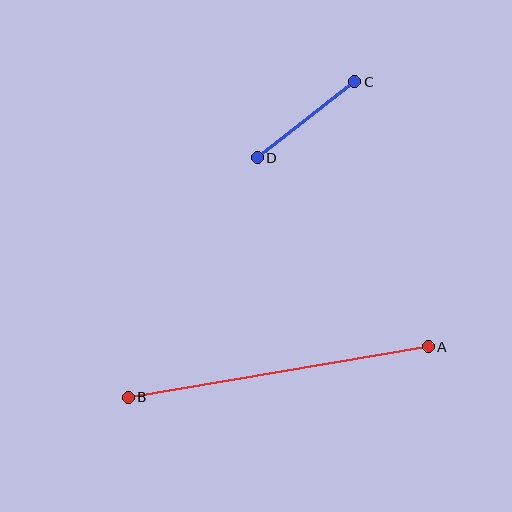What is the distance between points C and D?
The distance is approximately 124 pixels.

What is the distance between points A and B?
The distance is approximately 304 pixels.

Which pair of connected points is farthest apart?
Points A and B are farthest apart.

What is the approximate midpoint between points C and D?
The midpoint is at approximately (306, 120) pixels.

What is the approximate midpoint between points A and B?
The midpoint is at approximately (278, 372) pixels.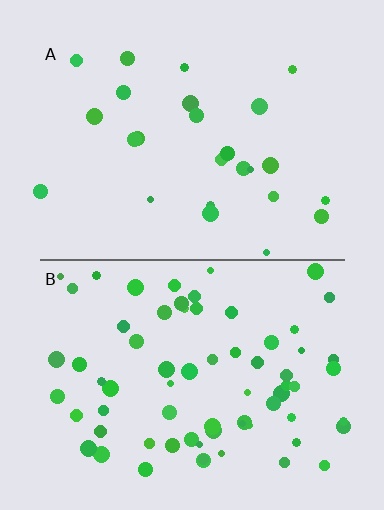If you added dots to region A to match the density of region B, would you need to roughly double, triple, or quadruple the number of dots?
Approximately triple.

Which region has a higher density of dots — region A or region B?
B (the bottom).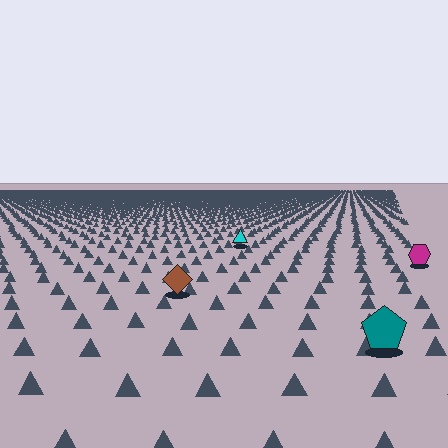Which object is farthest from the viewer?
The cyan triangle is farthest from the viewer. It appears smaller and the ground texture around it is denser.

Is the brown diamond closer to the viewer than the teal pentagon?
No. The teal pentagon is closer — you can tell from the texture gradient: the ground texture is coarser near it.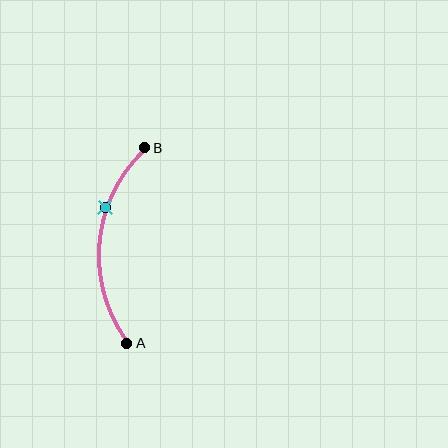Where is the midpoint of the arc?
The arc midpoint is the point on the curve farthest from the straight line joining A and B. It sits to the left of that line.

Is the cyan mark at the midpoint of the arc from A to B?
No. The cyan mark lies on the arc but is closer to endpoint B. The arc midpoint would be at the point on the curve equidistant along the arc from both A and B.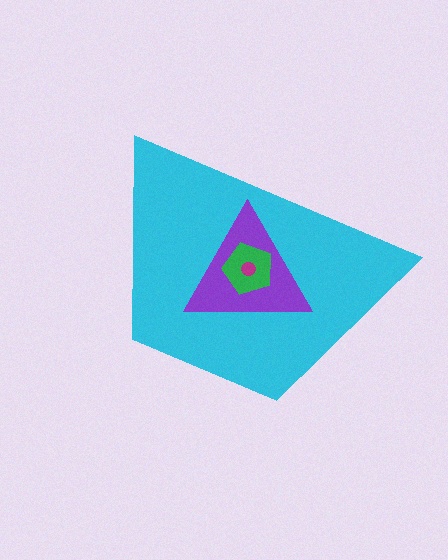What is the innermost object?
The magenta circle.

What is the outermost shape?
The cyan trapezoid.